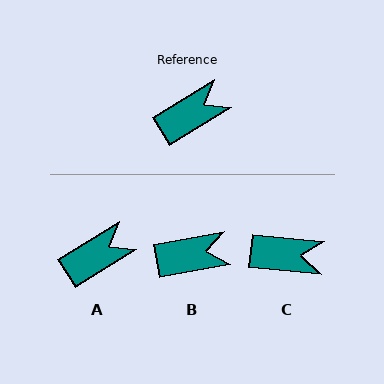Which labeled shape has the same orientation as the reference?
A.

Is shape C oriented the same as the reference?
No, it is off by about 37 degrees.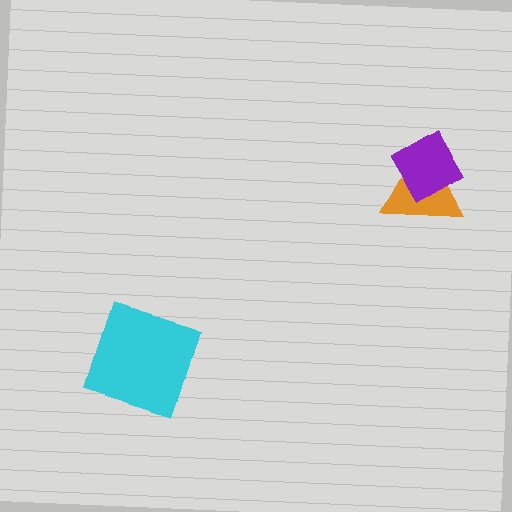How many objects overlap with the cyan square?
0 objects overlap with the cyan square.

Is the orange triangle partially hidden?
Yes, it is partially covered by another shape.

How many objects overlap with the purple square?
1 object overlaps with the purple square.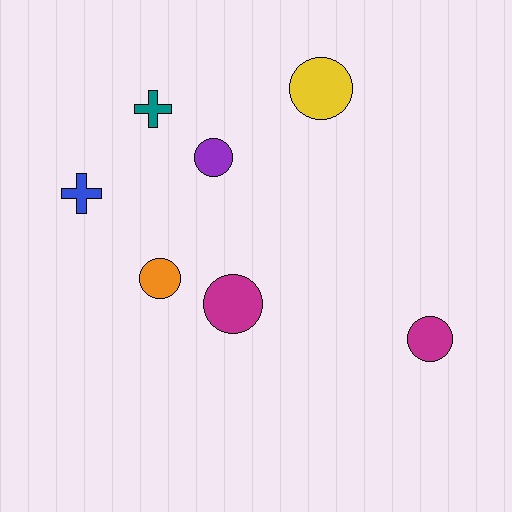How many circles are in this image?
There are 5 circles.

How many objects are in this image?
There are 7 objects.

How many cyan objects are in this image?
There are no cyan objects.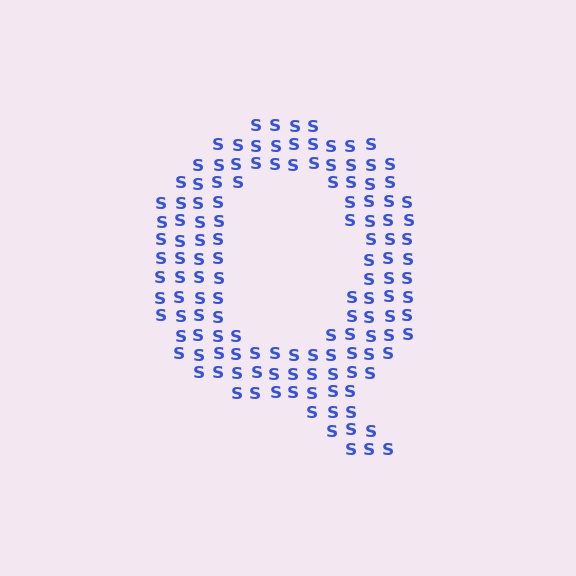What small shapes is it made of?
It is made of small letter S's.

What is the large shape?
The large shape is the letter Q.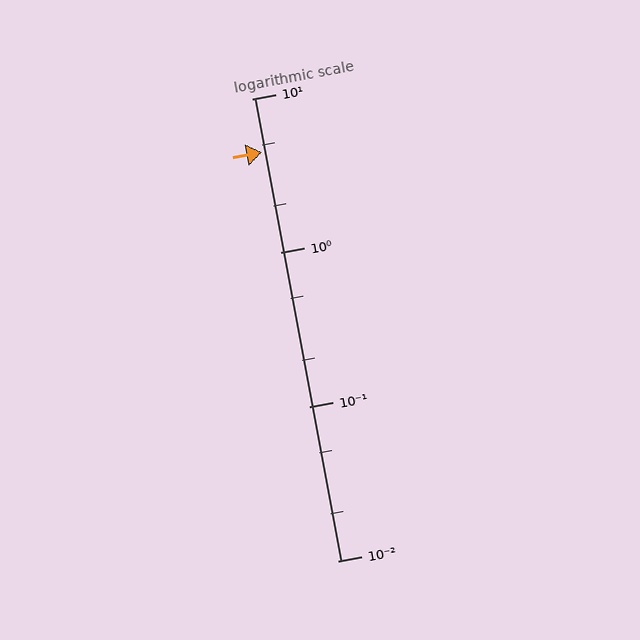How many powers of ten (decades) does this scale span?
The scale spans 3 decades, from 0.01 to 10.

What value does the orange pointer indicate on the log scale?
The pointer indicates approximately 4.5.